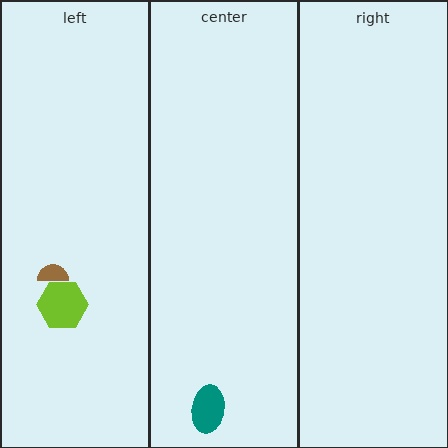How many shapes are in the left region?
2.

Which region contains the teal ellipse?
The center region.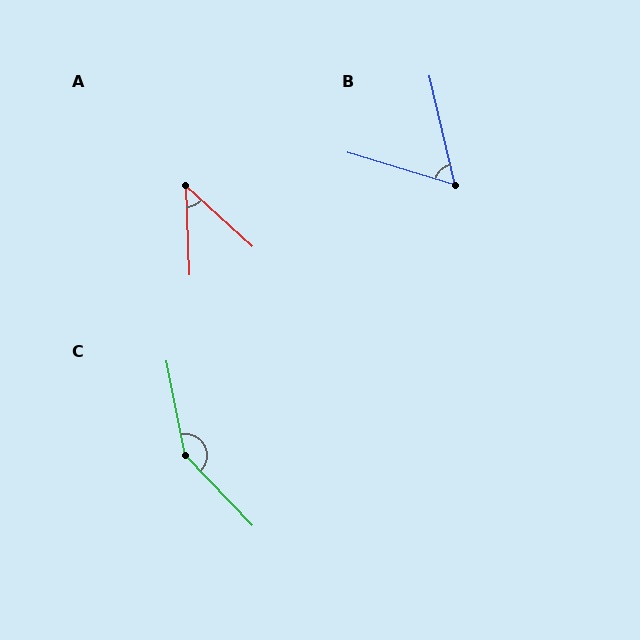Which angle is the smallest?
A, at approximately 45 degrees.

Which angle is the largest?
C, at approximately 148 degrees.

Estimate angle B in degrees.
Approximately 60 degrees.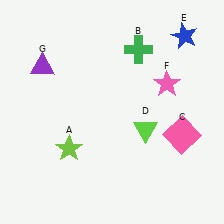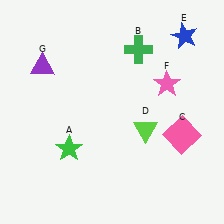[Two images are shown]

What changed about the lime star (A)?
In Image 1, A is lime. In Image 2, it changed to green.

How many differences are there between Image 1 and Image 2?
There is 1 difference between the two images.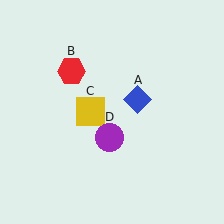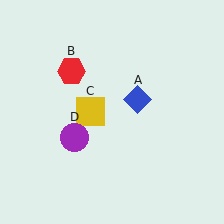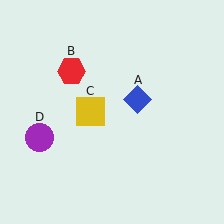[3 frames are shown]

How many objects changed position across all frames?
1 object changed position: purple circle (object D).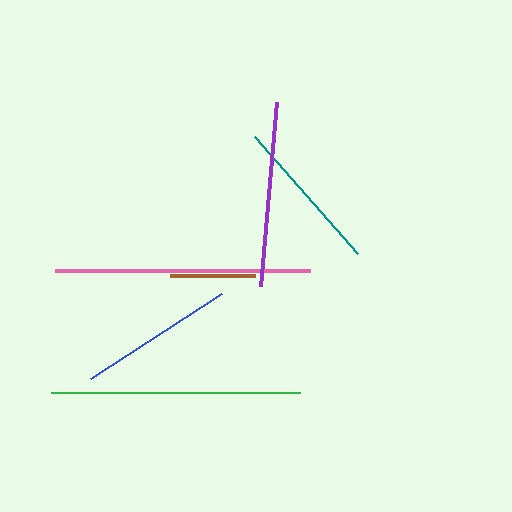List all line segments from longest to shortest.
From longest to shortest: pink, green, purple, blue, teal, brown.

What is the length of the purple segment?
The purple segment is approximately 185 pixels long.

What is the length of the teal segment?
The teal segment is approximately 156 pixels long.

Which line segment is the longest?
The pink line is the longest at approximately 255 pixels.